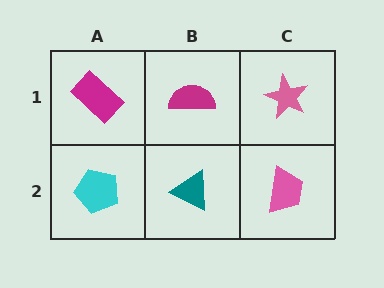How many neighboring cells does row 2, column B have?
3.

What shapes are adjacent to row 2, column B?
A magenta semicircle (row 1, column B), a cyan pentagon (row 2, column A), a pink trapezoid (row 2, column C).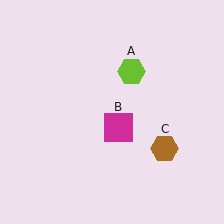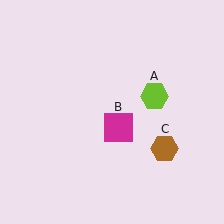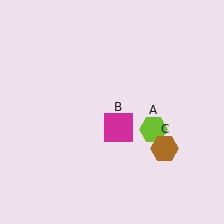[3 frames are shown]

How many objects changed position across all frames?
1 object changed position: lime hexagon (object A).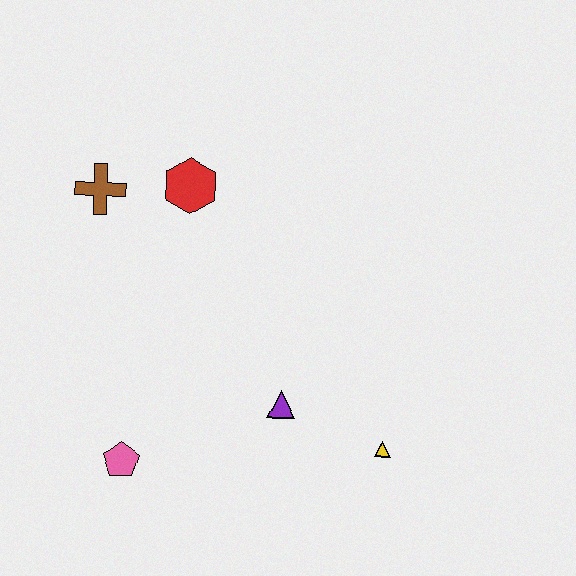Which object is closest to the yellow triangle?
The purple triangle is closest to the yellow triangle.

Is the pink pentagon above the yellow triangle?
No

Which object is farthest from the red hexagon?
The yellow triangle is farthest from the red hexagon.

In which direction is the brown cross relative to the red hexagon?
The brown cross is to the left of the red hexagon.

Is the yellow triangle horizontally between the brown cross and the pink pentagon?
No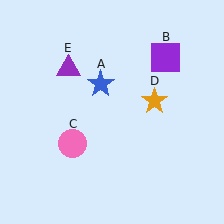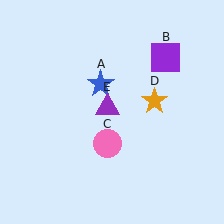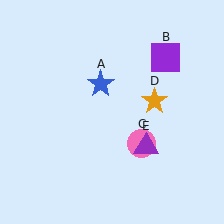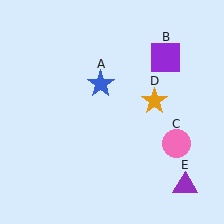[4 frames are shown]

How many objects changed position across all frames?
2 objects changed position: pink circle (object C), purple triangle (object E).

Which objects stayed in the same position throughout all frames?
Blue star (object A) and purple square (object B) and orange star (object D) remained stationary.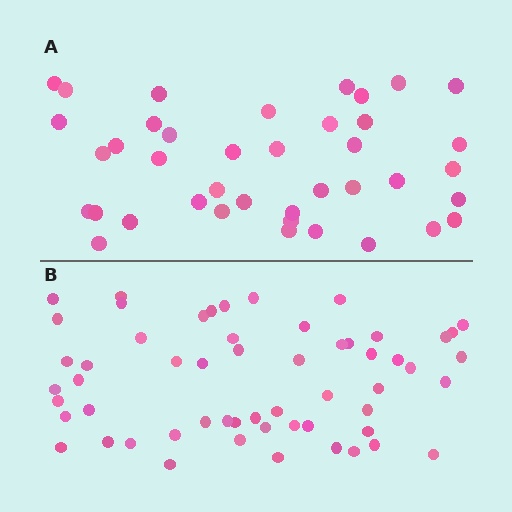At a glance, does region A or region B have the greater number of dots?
Region B (the bottom region) has more dots.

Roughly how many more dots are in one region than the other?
Region B has approximately 15 more dots than region A.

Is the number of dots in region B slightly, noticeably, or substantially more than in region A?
Region B has noticeably more, but not dramatically so. The ratio is roughly 1.4 to 1.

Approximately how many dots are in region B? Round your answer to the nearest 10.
About 60 dots. (The exact count is 57, which rounds to 60.)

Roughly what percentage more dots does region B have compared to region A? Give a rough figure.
About 40% more.